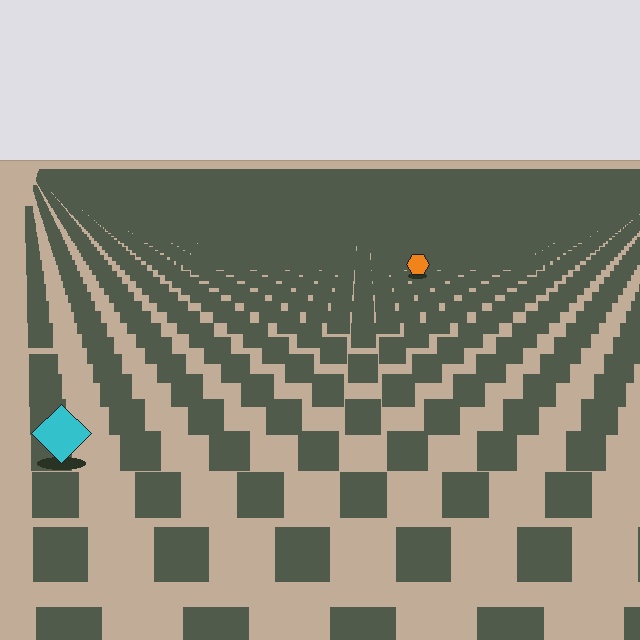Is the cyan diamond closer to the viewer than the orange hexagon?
Yes. The cyan diamond is closer — you can tell from the texture gradient: the ground texture is coarser near it.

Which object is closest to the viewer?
The cyan diamond is closest. The texture marks near it are larger and more spread out.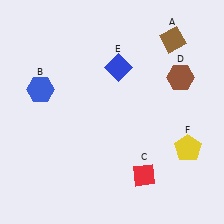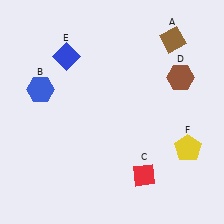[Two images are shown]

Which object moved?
The blue diamond (E) moved left.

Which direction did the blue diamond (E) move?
The blue diamond (E) moved left.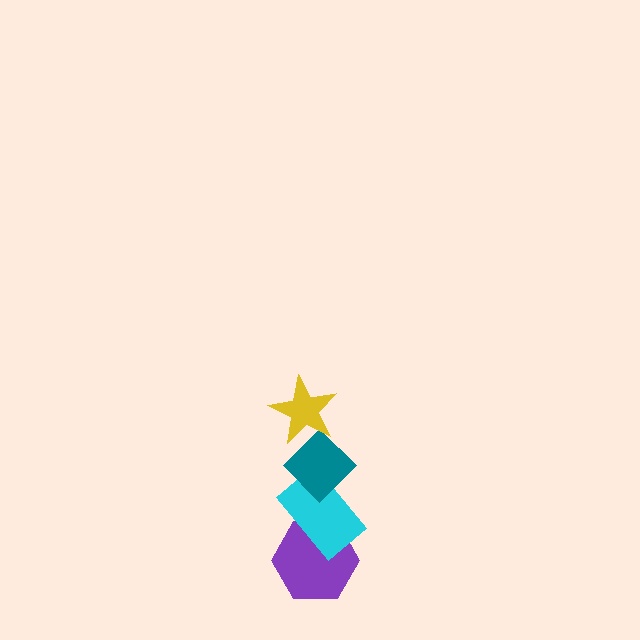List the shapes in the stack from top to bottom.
From top to bottom: the yellow star, the teal diamond, the cyan rectangle, the purple hexagon.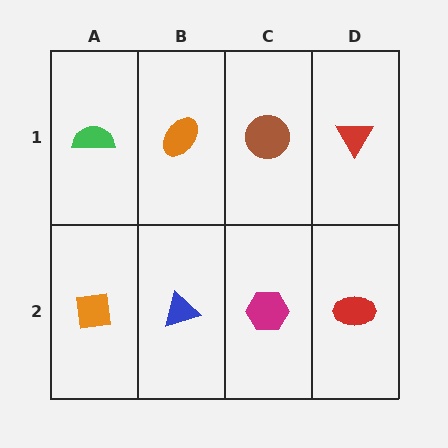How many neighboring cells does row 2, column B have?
3.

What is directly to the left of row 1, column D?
A brown circle.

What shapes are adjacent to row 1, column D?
A red ellipse (row 2, column D), a brown circle (row 1, column C).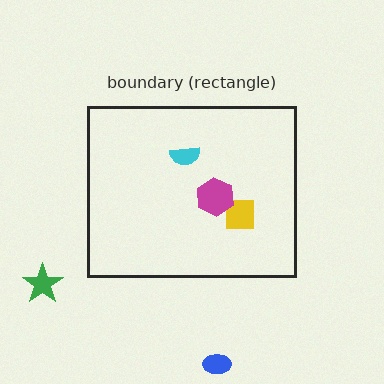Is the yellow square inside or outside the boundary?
Inside.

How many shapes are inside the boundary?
3 inside, 2 outside.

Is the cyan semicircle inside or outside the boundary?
Inside.